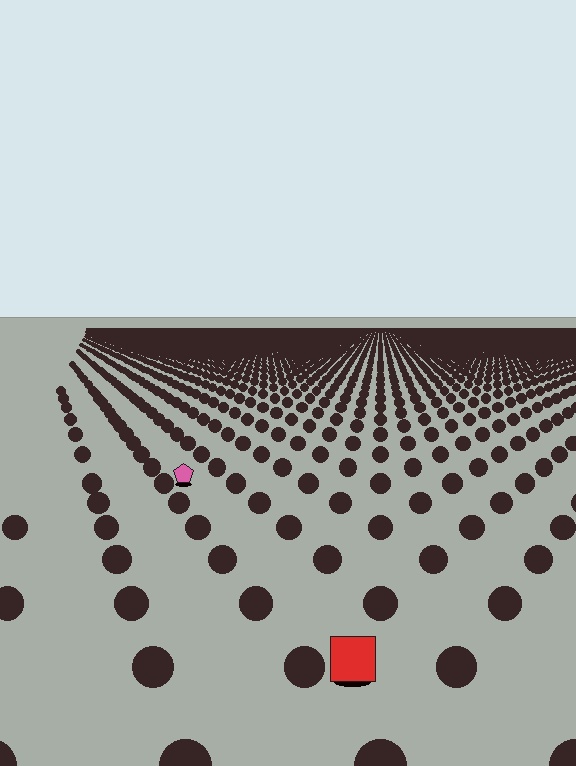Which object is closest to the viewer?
The red square is closest. The texture marks near it are larger and more spread out.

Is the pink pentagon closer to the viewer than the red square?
No. The red square is closer — you can tell from the texture gradient: the ground texture is coarser near it.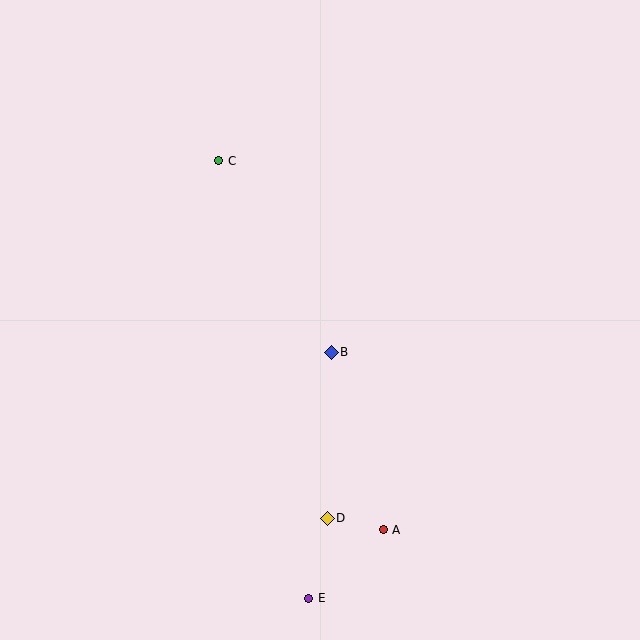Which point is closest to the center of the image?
Point B at (331, 352) is closest to the center.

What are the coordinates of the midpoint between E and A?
The midpoint between E and A is at (346, 564).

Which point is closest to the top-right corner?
Point C is closest to the top-right corner.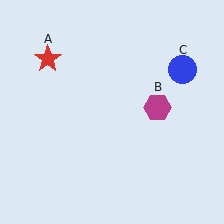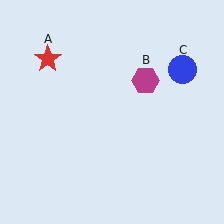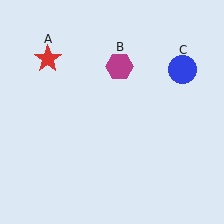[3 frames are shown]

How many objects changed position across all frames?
1 object changed position: magenta hexagon (object B).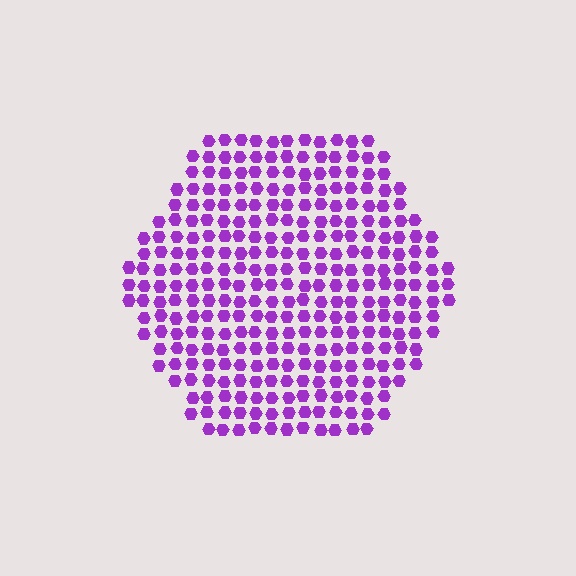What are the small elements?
The small elements are hexagons.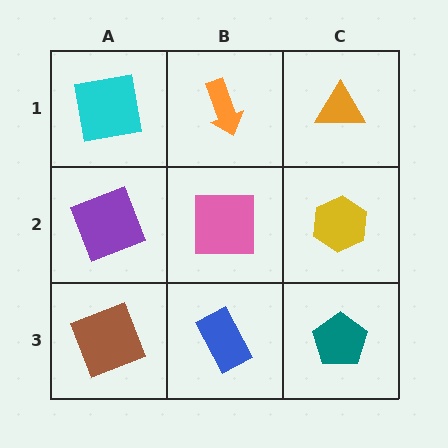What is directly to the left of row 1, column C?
An orange arrow.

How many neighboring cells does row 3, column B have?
3.